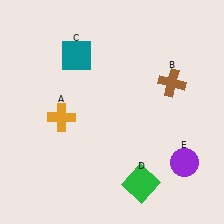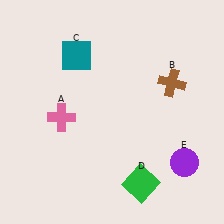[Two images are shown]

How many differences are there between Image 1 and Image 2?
There is 1 difference between the two images.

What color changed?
The cross (A) changed from orange in Image 1 to pink in Image 2.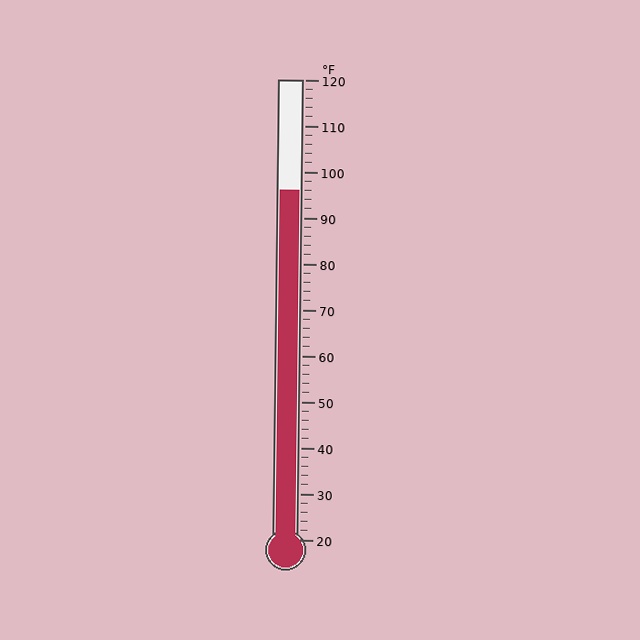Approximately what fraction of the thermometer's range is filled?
The thermometer is filled to approximately 75% of its range.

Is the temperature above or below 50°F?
The temperature is above 50°F.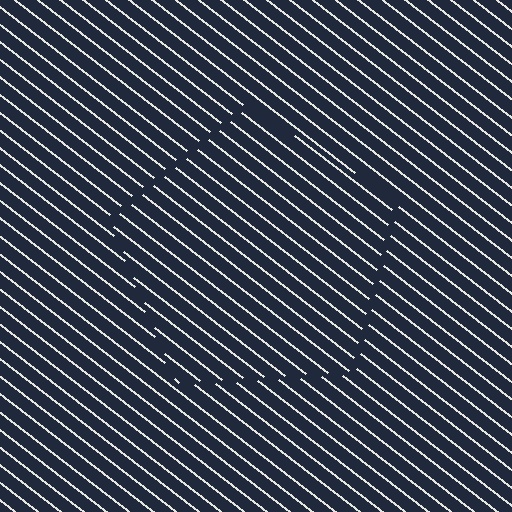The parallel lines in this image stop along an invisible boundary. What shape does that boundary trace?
An illusory pentagon. The interior of the shape contains the same grating, shifted by half a period — the contour is defined by the phase discontinuity where line-ends from the inner and outer gratings abut.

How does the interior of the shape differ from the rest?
The interior of the shape contains the same grating, shifted by half a period — the contour is defined by the phase discontinuity where line-ends from the inner and outer gratings abut.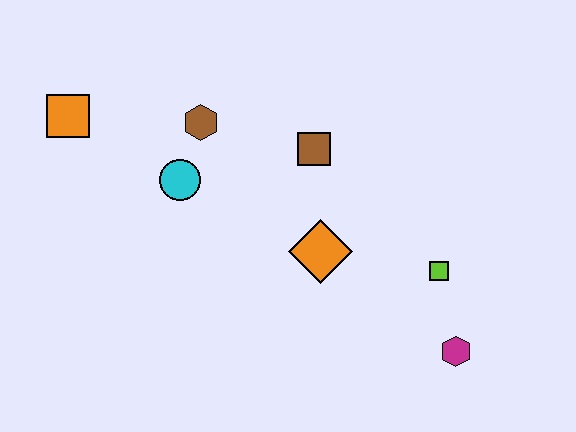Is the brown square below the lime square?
No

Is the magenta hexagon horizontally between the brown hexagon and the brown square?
No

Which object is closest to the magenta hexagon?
The lime square is closest to the magenta hexagon.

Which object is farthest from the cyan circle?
The magenta hexagon is farthest from the cyan circle.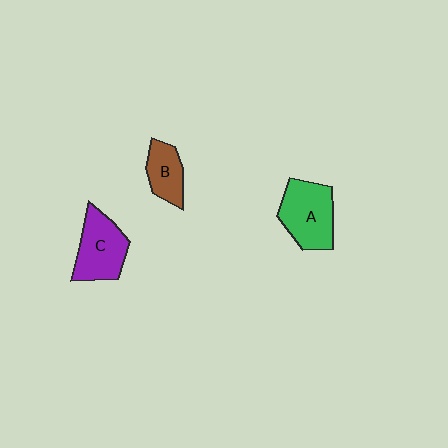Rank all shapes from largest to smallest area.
From largest to smallest: A (green), C (purple), B (brown).